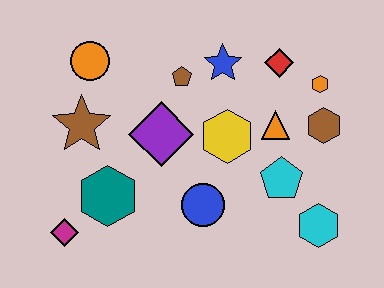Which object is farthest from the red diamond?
The magenta diamond is farthest from the red diamond.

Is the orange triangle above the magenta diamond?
Yes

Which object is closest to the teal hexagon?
The magenta diamond is closest to the teal hexagon.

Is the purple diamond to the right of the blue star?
No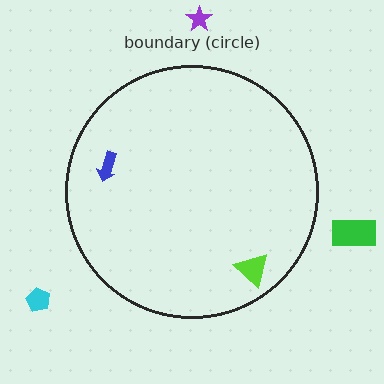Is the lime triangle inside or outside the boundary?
Inside.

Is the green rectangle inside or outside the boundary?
Outside.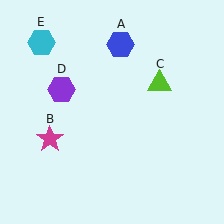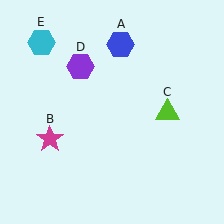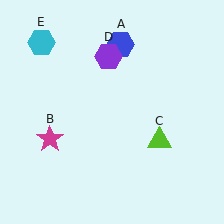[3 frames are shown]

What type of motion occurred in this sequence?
The lime triangle (object C), purple hexagon (object D) rotated clockwise around the center of the scene.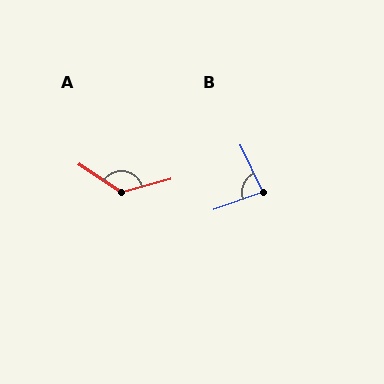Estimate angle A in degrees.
Approximately 131 degrees.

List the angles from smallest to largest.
B (84°), A (131°).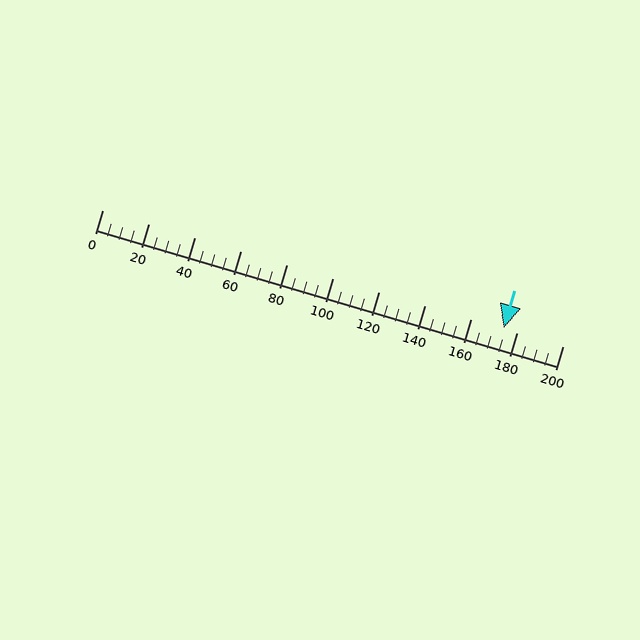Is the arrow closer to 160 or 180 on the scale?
The arrow is closer to 180.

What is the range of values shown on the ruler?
The ruler shows values from 0 to 200.